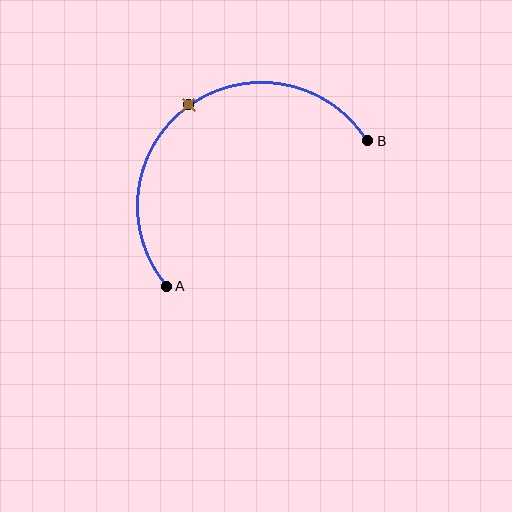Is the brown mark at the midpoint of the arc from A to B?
Yes. The brown mark lies on the arc at equal arc-length from both A and B — it is the arc midpoint.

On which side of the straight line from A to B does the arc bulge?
The arc bulges above and to the left of the straight line connecting A and B.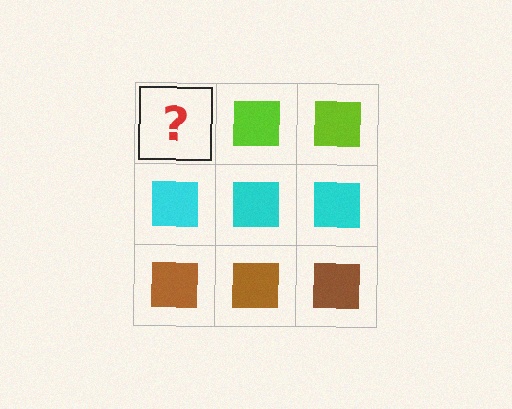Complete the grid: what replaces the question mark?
The question mark should be replaced with a lime square.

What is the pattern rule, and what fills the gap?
The rule is that each row has a consistent color. The gap should be filled with a lime square.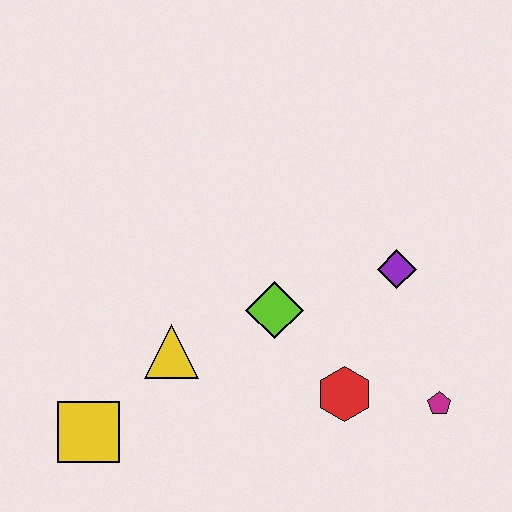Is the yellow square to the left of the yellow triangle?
Yes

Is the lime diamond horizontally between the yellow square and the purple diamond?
Yes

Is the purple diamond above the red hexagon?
Yes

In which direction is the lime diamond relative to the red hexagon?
The lime diamond is above the red hexagon.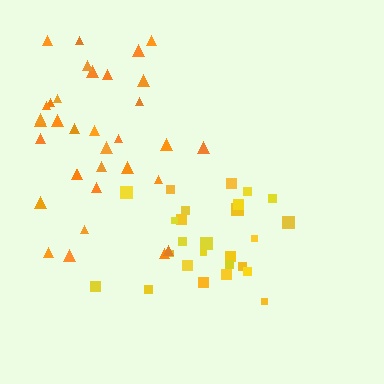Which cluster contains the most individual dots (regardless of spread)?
Orange (35).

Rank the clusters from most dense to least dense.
yellow, orange.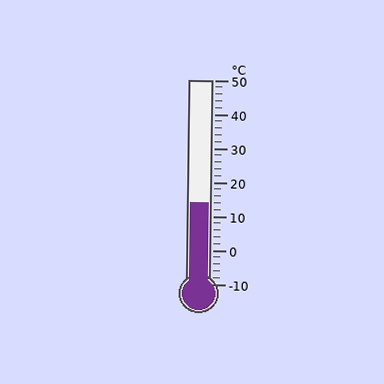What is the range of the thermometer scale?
The thermometer scale ranges from -10°C to 50°C.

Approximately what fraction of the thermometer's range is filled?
The thermometer is filled to approximately 40% of its range.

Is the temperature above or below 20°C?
The temperature is below 20°C.